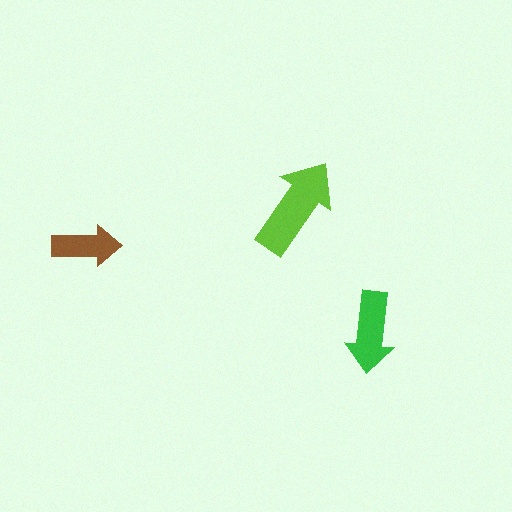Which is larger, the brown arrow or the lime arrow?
The lime one.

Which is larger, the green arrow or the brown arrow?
The green one.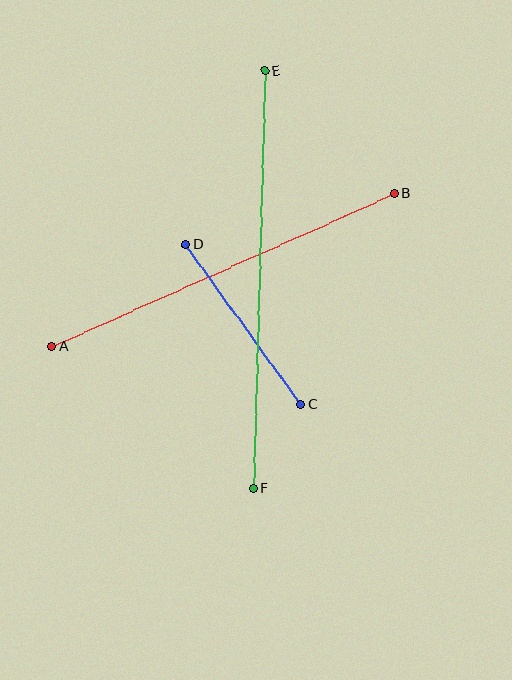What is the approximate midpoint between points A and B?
The midpoint is at approximately (223, 270) pixels.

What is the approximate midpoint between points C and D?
The midpoint is at approximately (244, 325) pixels.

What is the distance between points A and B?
The distance is approximately 375 pixels.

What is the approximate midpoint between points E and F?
The midpoint is at approximately (259, 279) pixels.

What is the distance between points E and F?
The distance is approximately 418 pixels.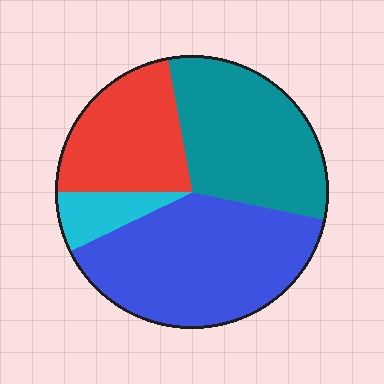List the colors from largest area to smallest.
From largest to smallest: blue, teal, red, cyan.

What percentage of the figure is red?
Red covers roughly 20% of the figure.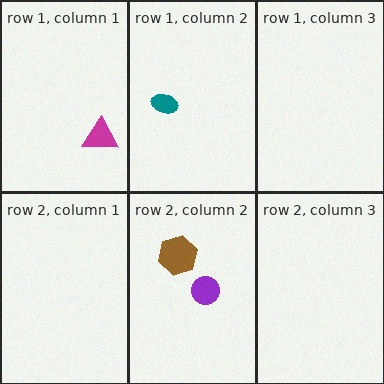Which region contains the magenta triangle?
The row 1, column 1 region.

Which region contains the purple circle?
The row 2, column 2 region.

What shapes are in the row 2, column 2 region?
The purple circle, the brown hexagon.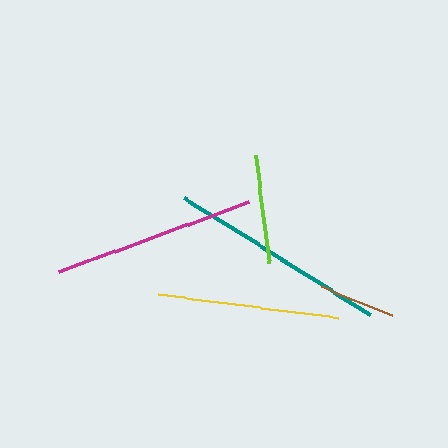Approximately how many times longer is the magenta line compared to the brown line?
The magenta line is approximately 2.6 times the length of the brown line.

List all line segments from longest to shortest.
From longest to shortest: teal, magenta, yellow, lime, brown.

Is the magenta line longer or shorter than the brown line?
The magenta line is longer than the brown line.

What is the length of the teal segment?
The teal segment is approximately 220 pixels long.